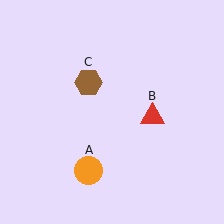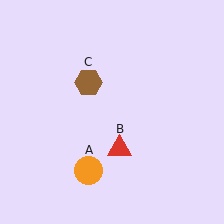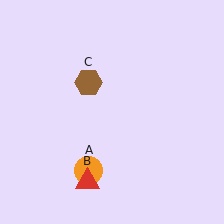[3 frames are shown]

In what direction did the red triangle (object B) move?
The red triangle (object B) moved down and to the left.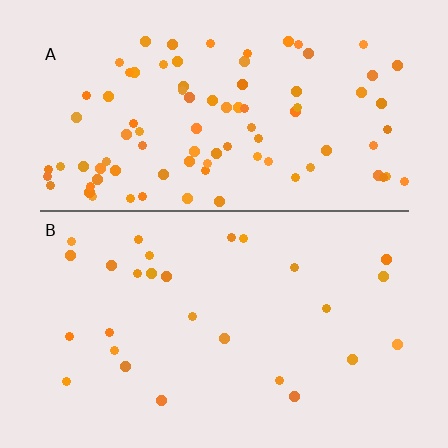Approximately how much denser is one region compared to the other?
Approximately 3.3× — region A over region B.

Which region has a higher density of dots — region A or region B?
A (the top).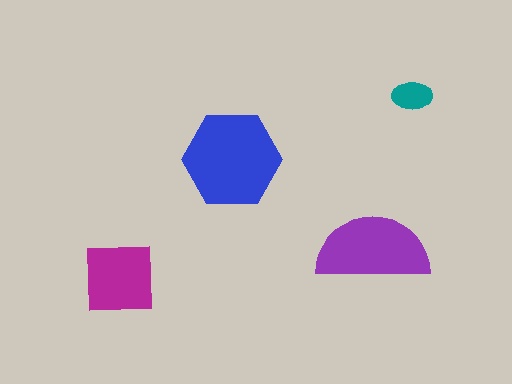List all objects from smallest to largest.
The teal ellipse, the magenta square, the purple semicircle, the blue hexagon.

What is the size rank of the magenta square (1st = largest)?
3rd.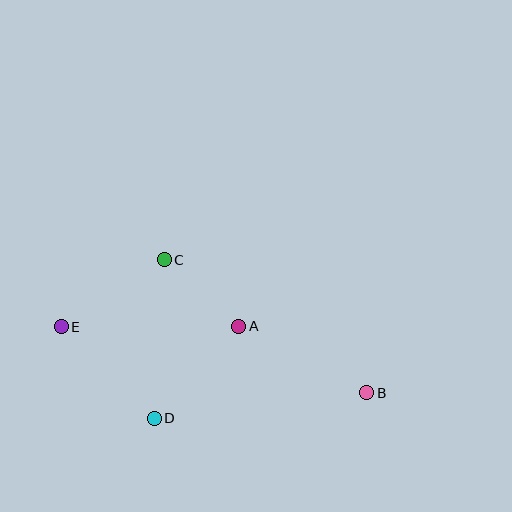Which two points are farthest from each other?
Points B and E are farthest from each other.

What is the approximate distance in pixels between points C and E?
The distance between C and E is approximately 123 pixels.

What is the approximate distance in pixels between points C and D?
The distance between C and D is approximately 159 pixels.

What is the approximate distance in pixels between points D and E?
The distance between D and E is approximately 131 pixels.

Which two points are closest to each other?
Points A and C are closest to each other.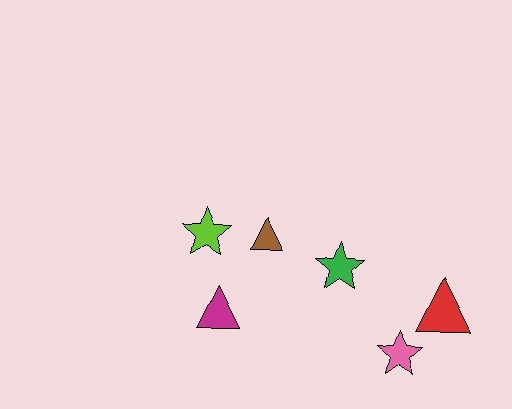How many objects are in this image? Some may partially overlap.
There are 6 objects.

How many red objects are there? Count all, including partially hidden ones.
There is 1 red object.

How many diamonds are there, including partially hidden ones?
There are no diamonds.